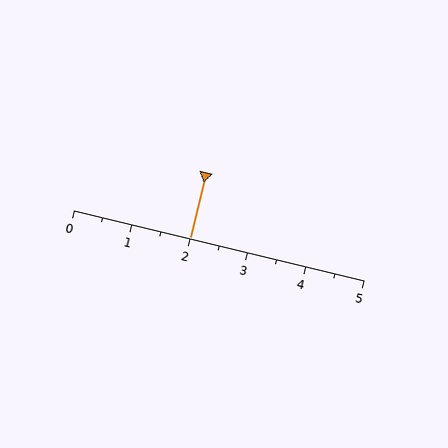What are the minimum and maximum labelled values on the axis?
The axis runs from 0 to 5.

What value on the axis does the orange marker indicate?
The marker indicates approximately 2.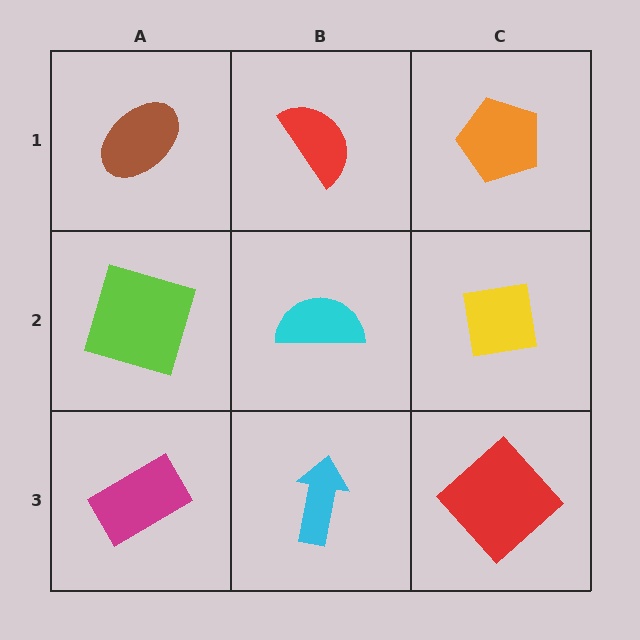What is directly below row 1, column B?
A cyan semicircle.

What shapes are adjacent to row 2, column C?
An orange pentagon (row 1, column C), a red diamond (row 3, column C), a cyan semicircle (row 2, column B).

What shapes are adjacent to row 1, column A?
A lime square (row 2, column A), a red semicircle (row 1, column B).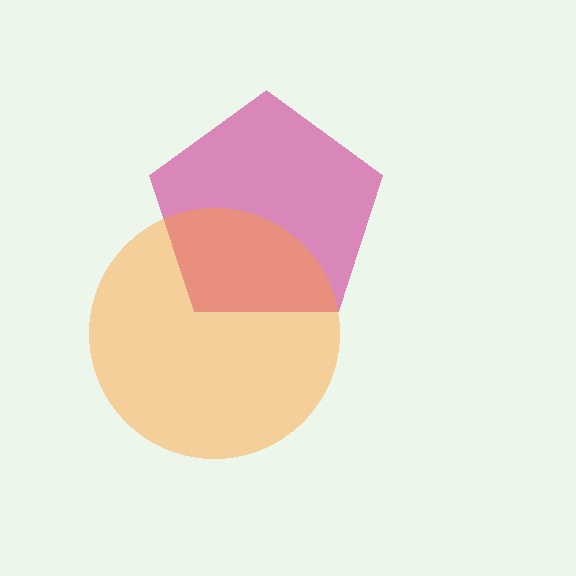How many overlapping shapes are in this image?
There are 2 overlapping shapes in the image.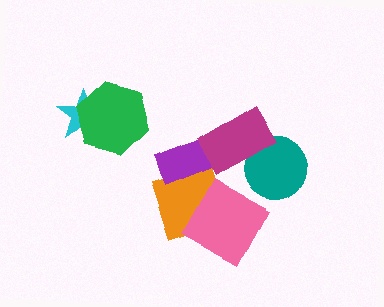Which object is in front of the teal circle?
The magenta rectangle is in front of the teal circle.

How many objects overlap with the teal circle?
1 object overlaps with the teal circle.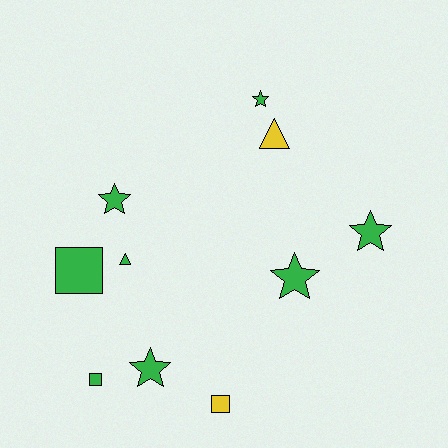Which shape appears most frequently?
Star, with 5 objects.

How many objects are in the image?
There are 10 objects.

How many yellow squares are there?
There is 1 yellow square.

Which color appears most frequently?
Green, with 8 objects.